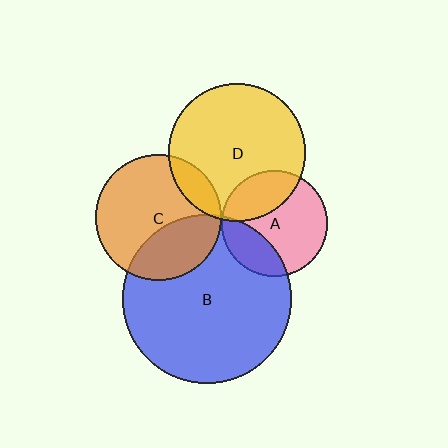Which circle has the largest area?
Circle B (blue).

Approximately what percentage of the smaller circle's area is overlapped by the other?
Approximately 15%.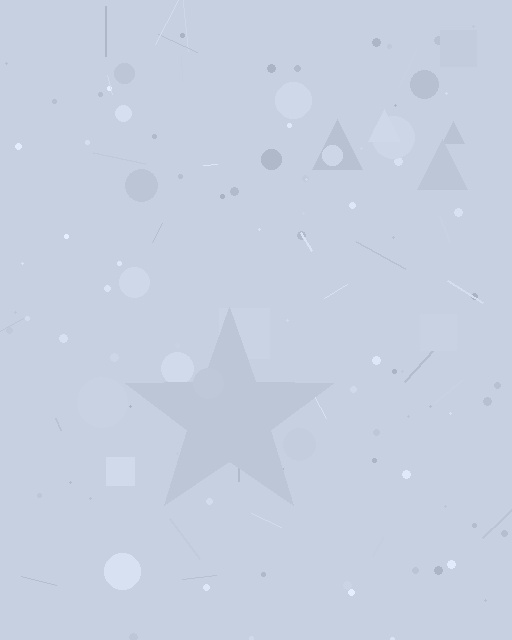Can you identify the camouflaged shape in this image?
The camouflaged shape is a star.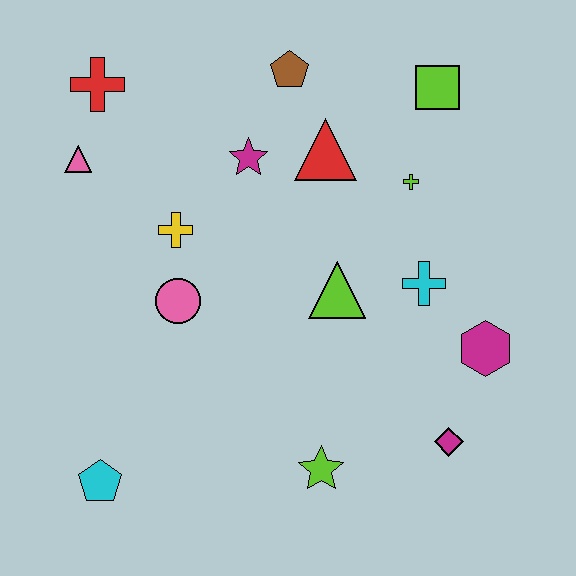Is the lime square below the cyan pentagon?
No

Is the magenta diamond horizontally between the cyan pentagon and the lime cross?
No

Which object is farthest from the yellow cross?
The magenta diamond is farthest from the yellow cross.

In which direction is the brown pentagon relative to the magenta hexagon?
The brown pentagon is above the magenta hexagon.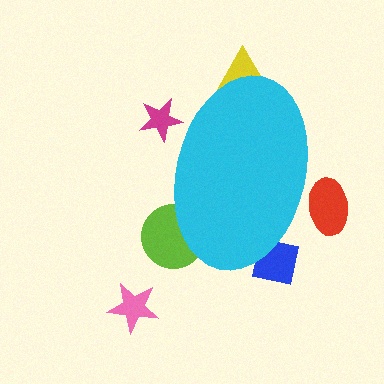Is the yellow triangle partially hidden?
Yes, the yellow triangle is partially hidden behind the cyan ellipse.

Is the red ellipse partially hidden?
Yes, the red ellipse is partially hidden behind the cyan ellipse.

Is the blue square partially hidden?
Yes, the blue square is partially hidden behind the cyan ellipse.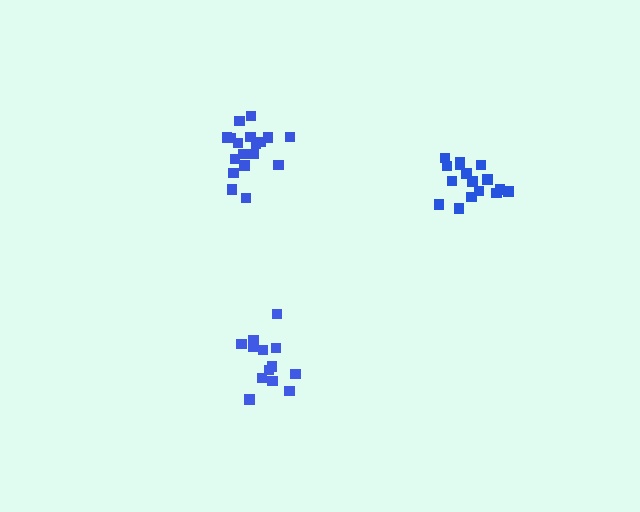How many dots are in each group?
Group 1: 19 dots, Group 2: 16 dots, Group 3: 13 dots (48 total).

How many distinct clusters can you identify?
There are 3 distinct clusters.